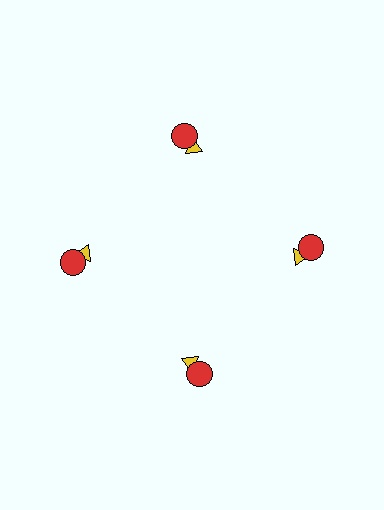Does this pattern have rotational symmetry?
Yes, this pattern has 4-fold rotational symmetry. It looks the same after rotating 90 degrees around the center.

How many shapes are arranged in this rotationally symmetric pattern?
There are 8 shapes, arranged in 4 groups of 2.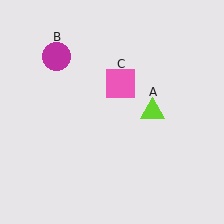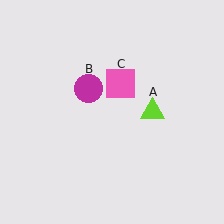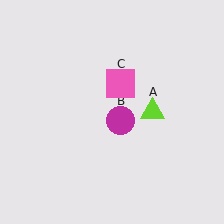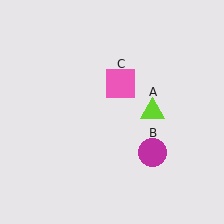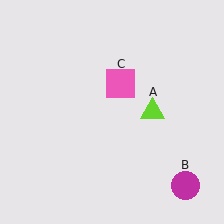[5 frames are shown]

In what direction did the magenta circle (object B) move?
The magenta circle (object B) moved down and to the right.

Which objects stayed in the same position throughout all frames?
Lime triangle (object A) and pink square (object C) remained stationary.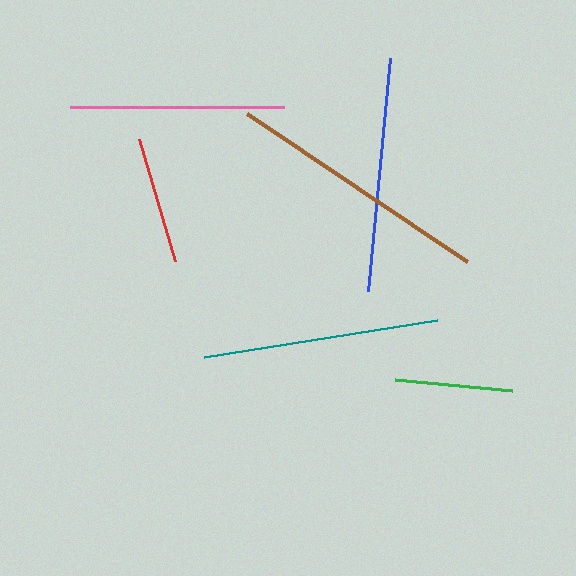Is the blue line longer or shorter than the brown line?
The brown line is longer than the blue line.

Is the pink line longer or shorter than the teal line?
The teal line is longer than the pink line.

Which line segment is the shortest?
The green line is the shortest at approximately 118 pixels.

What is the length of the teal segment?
The teal segment is approximately 236 pixels long.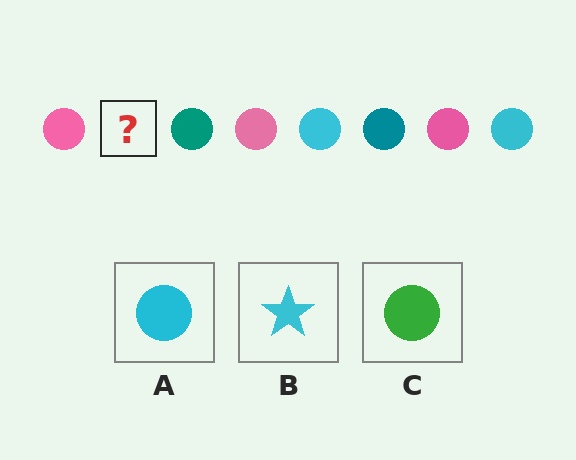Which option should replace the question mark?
Option A.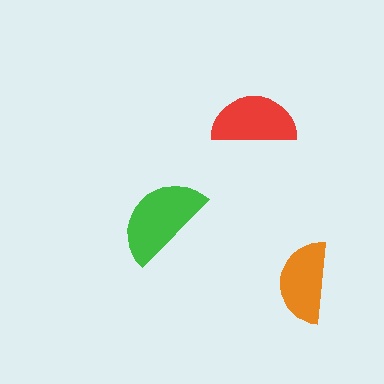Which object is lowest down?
The orange semicircle is bottommost.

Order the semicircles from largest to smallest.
the green one, the red one, the orange one.